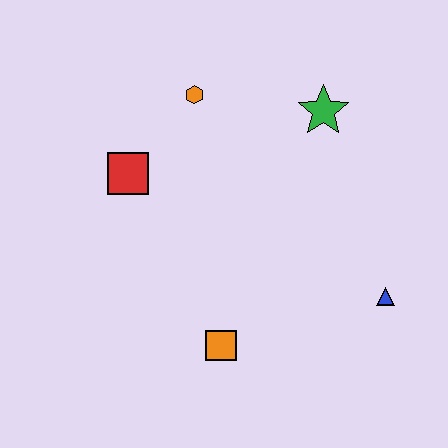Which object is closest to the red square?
The orange hexagon is closest to the red square.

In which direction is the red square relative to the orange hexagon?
The red square is below the orange hexagon.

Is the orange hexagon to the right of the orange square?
No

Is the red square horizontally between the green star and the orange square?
No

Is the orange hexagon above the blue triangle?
Yes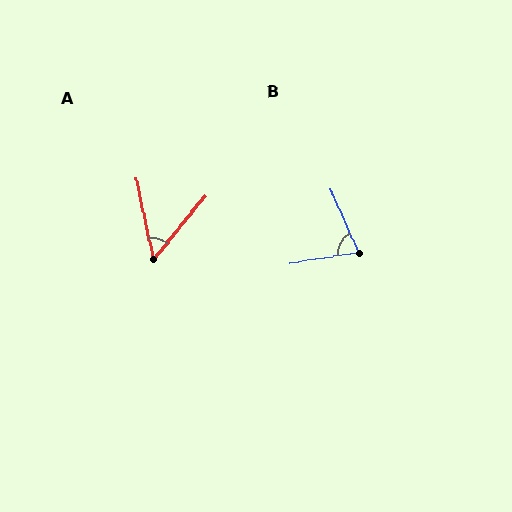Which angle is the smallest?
A, at approximately 51 degrees.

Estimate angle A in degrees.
Approximately 51 degrees.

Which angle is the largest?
B, at approximately 75 degrees.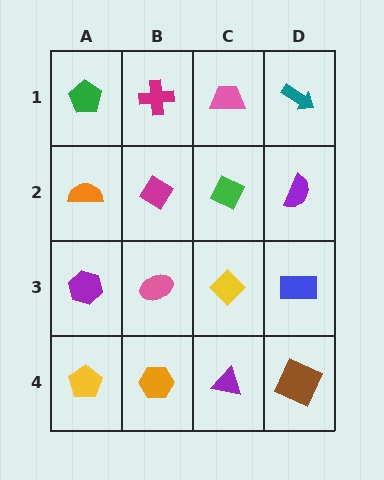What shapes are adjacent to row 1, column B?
A magenta diamond (row 2, column B), a green pentagon (row 1, column A), a pink trapezoid (row 1, column C).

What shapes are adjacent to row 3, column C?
A green diamond (row 2, column C), a purple triangle (row 4, column C), a pink ellipse (row 3, column B), a blue rectangle (row 3, column D).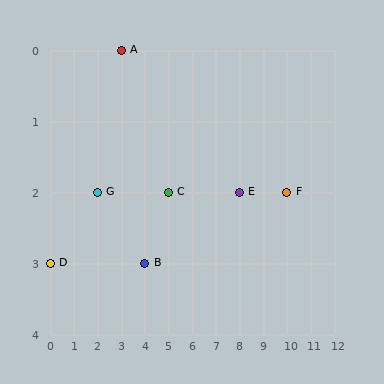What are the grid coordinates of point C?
Point C is at grid coordinates (5, 2).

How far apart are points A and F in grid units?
Points A and F are 7 columns and 2 rows apart (about 7.3 grid units diagonally).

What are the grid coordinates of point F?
Point F is at grid coordinates (10, 2).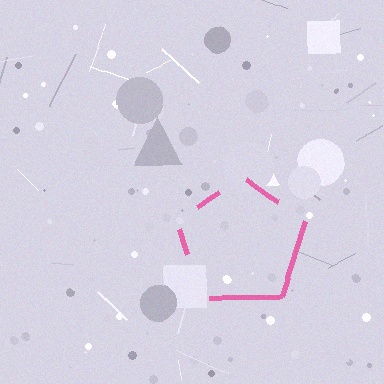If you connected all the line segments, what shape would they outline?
They would outline a pentagon.